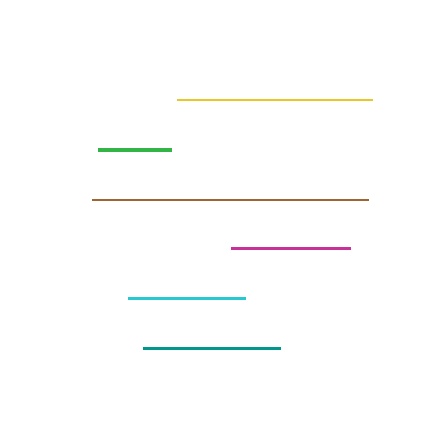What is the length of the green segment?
The green segment is approximately 72 pixels long.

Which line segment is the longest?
The brown line is the longest at approximately 276 pixels.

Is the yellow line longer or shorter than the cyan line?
The yellow line is longer than the cyan line.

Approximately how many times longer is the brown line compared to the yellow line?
The brown line is approximately 1.4 times the length of the yellow line.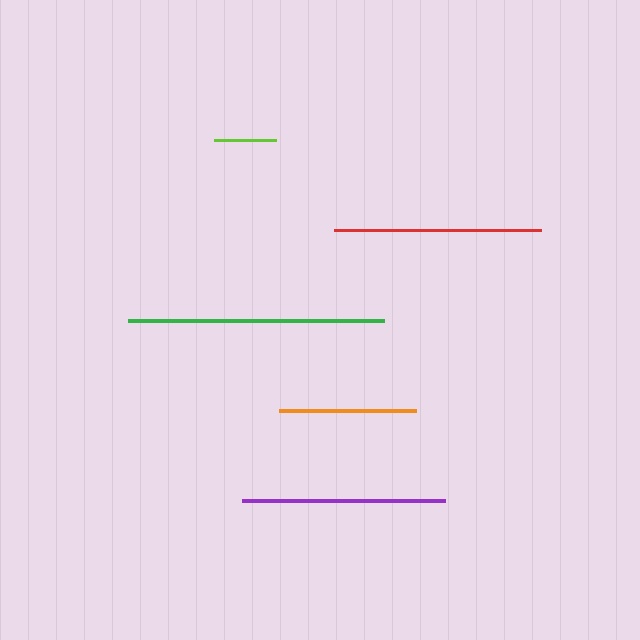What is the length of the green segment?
The green segment is approximately 256 pixels long.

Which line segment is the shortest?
The lime line is the shortest at approximately 63 pixels.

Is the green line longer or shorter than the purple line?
The green line is longer than the purple line.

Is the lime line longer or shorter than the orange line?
The orange line is longer than the lime line.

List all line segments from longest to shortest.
From longest to shortest: green, red, purple, orange, lime.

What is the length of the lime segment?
The lime segment is approximately 63 pixels long.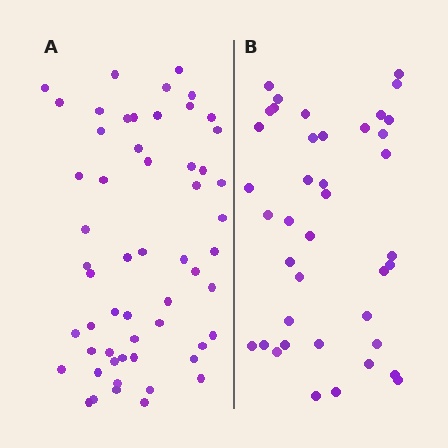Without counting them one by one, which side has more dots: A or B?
Region A (the left region) has more dots.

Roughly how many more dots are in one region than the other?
Region A has approximately 15 more dots than region B.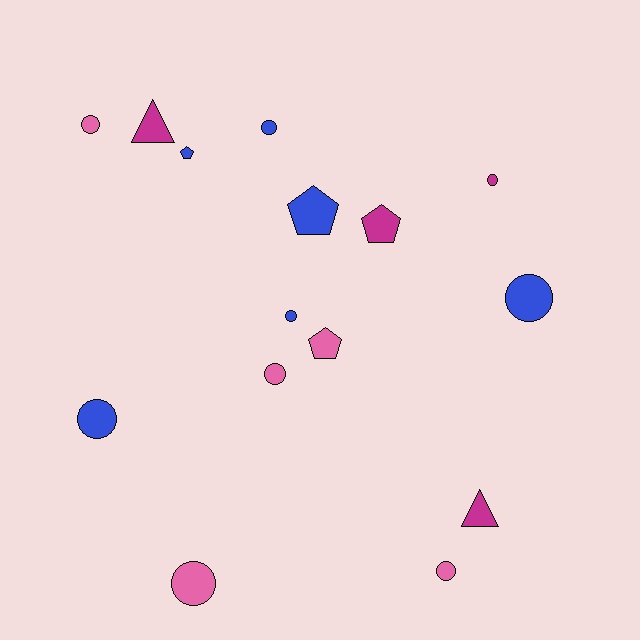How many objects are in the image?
There are 15 objects.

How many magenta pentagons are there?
There is 1 magenta pentagon.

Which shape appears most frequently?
Circle, with 9 objects.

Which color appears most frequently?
Blue, with 6 objects.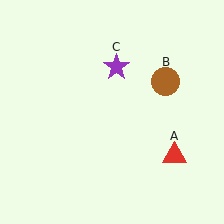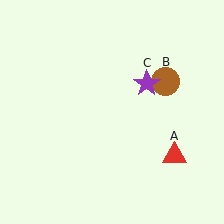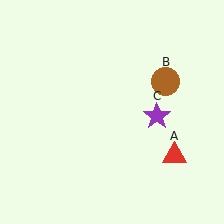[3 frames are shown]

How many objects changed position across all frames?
1 object changed position: purple star (object C).